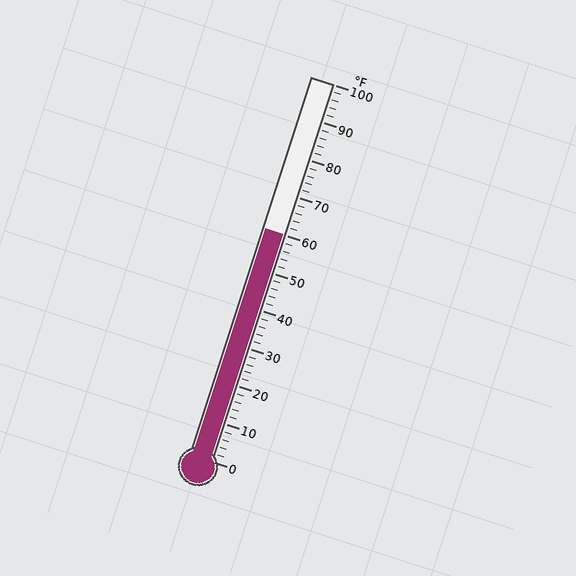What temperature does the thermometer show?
The thermometer shows approximately 60°F.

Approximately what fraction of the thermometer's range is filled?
The thermometer is filled to approximately 60% of its range.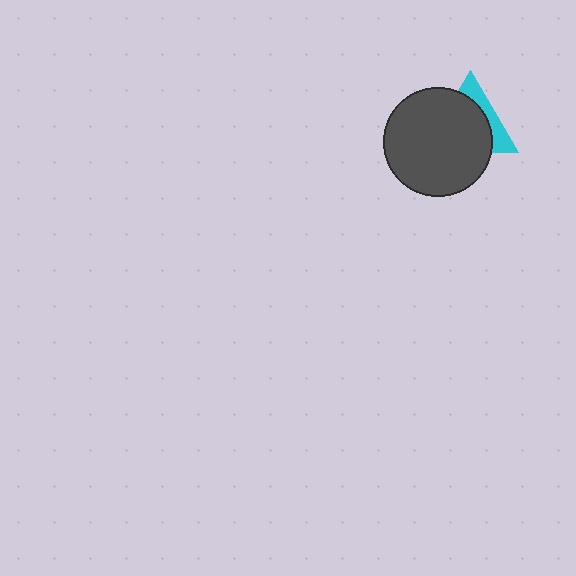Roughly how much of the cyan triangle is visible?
A small part of it is visible (roughly 31%).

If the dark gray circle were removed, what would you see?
You would see the complete cyan triangle.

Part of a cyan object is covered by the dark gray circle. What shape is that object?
It is a triangle.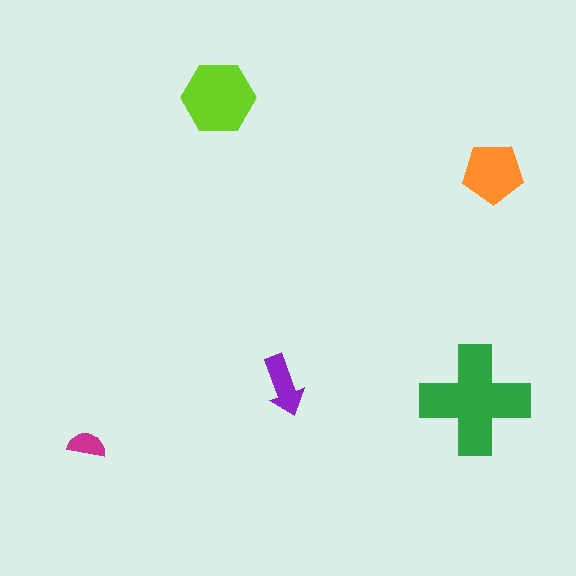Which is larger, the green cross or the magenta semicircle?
The green cross.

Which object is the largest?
The green cross.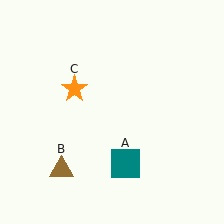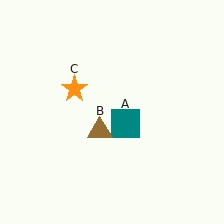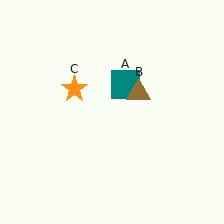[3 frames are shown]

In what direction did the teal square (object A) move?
The teal square (object A) moved up.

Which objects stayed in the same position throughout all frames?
Orange star (object C) remained stationary.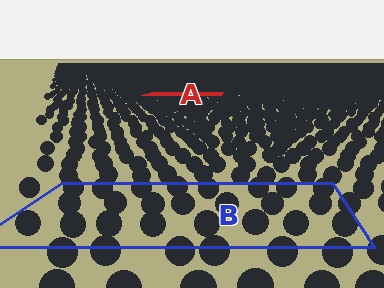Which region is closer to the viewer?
Region B is closer. The texture elements there are larger and more spread out.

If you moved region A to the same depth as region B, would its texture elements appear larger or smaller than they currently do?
They would appear larger. At a closer depth, the same texture elements are projected at a bigger on-screen size.